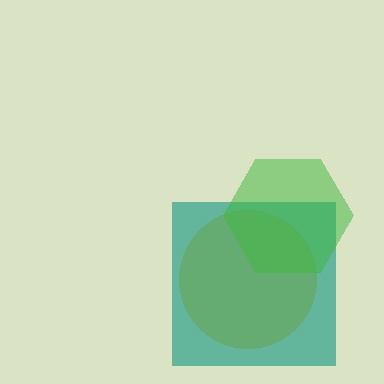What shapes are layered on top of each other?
The layered shapes are: a yellow circle, a teal square, a green hexagon.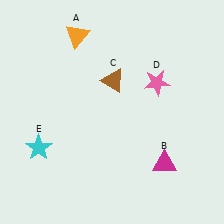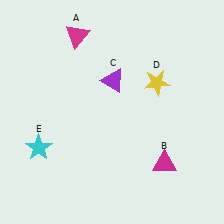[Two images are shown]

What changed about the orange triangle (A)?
In Image 1, A is orange. In Image 2, it changed to magenta.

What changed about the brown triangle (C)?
In Image 1, C is brown. In Image 2, it changed to purple.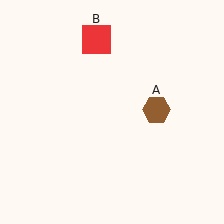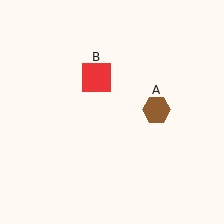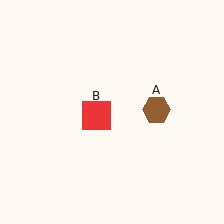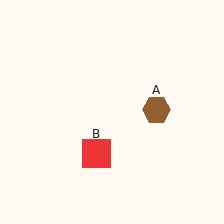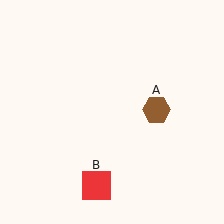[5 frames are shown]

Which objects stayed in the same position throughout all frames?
Brown hexagon (object A) remained stationary.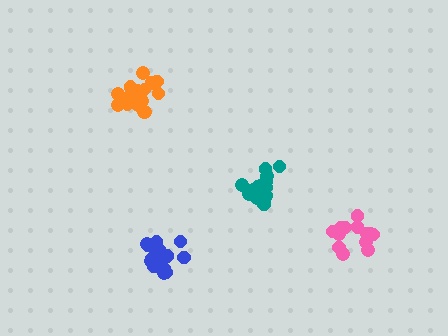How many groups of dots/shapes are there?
There are 4 groups.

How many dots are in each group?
Group 1: 16 dots, Group 2: 17 dots, Group 3: 15 dots, Group 4: 19 dots (67 total).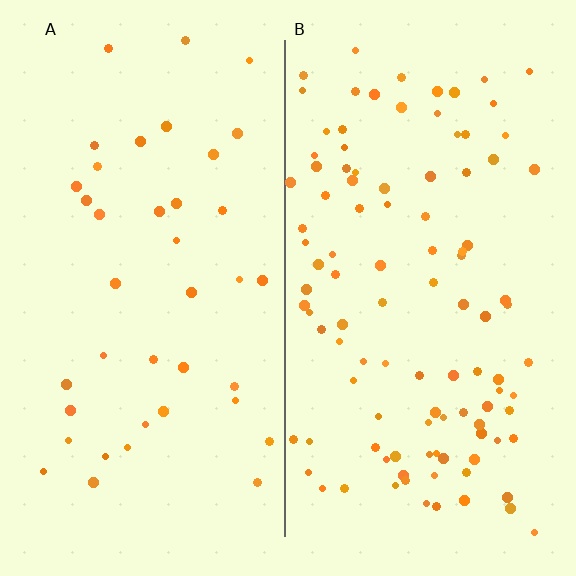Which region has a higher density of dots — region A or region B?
B (the right).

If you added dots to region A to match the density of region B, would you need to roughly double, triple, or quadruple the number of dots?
Approximately triple.